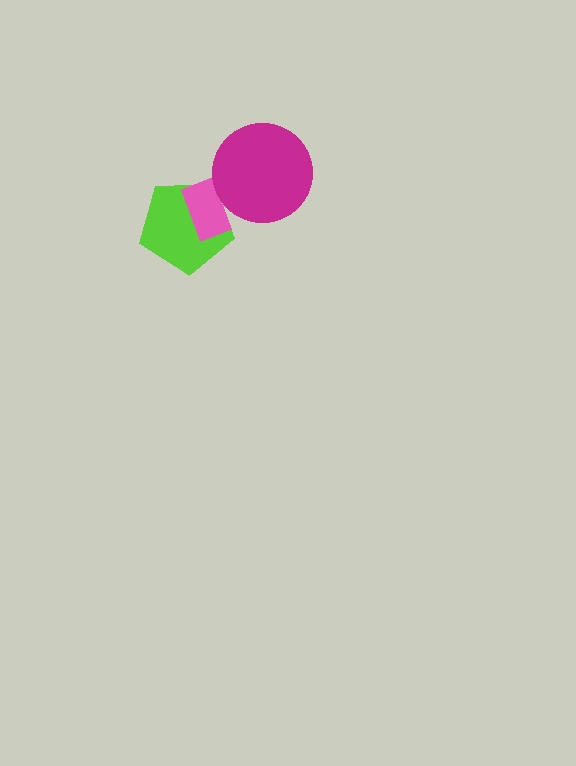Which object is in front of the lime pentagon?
The pink rectangle is in front of the lime pentagon.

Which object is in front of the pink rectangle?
The magenta circle is in front of the pink rectangle.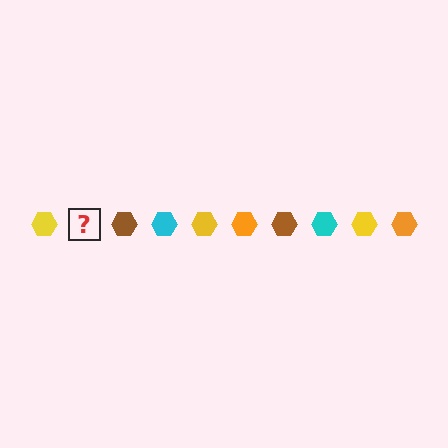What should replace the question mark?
The question mark should be replaced with an orange hexagon.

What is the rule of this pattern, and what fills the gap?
The rule is that the pattern cycles through yellow, orange, brown, cyan hexagons. The gap should be filled with an orange hexagon.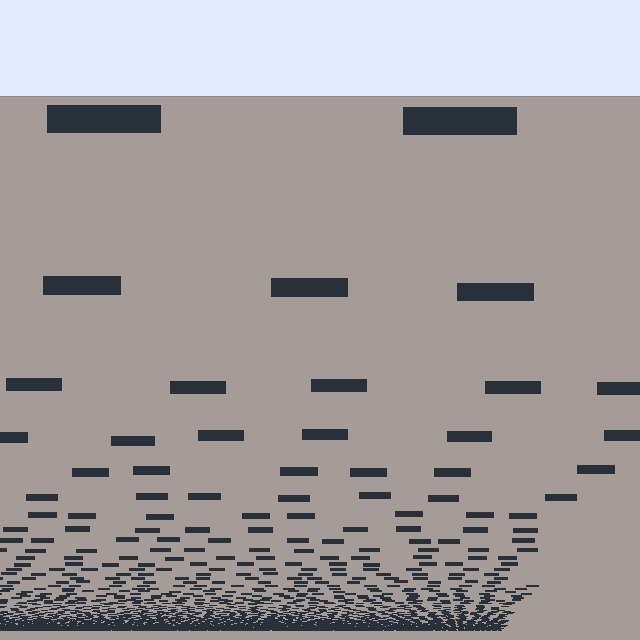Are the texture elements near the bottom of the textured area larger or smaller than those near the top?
Smaller. The gradient is inverted — elements near the bottom are smaller and denser.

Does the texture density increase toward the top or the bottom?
Density increases toward the bottom.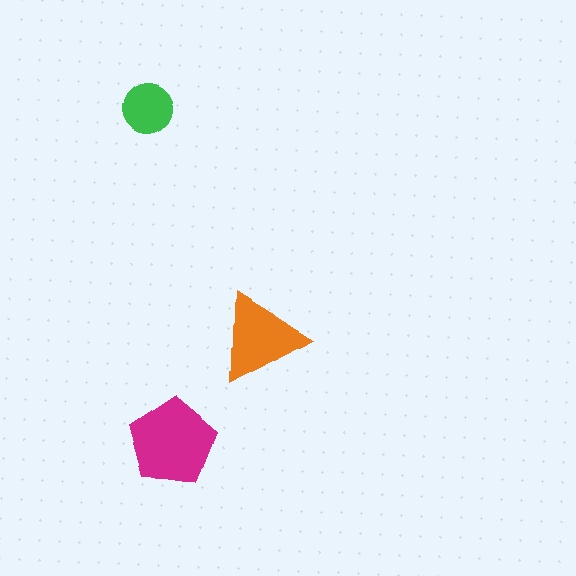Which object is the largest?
The magenta pentagon.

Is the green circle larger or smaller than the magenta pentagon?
Smaller.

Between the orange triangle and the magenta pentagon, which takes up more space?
The magenta pentagon.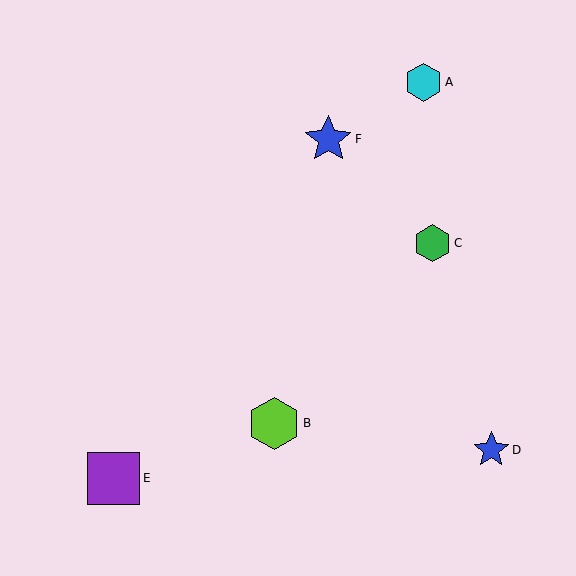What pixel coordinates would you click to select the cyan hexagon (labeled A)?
Click at (423, 82) to select the cyan hexagon A.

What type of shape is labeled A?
Shape A is a cyan hexagon.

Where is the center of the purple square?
The center of the purple square is at (114, 478).